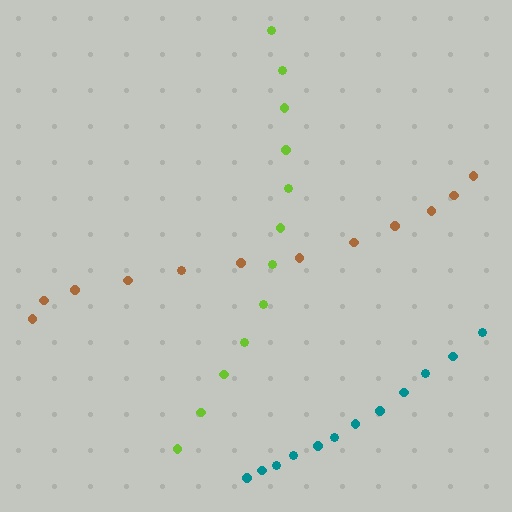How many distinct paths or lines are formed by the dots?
There are 3 distinct paths.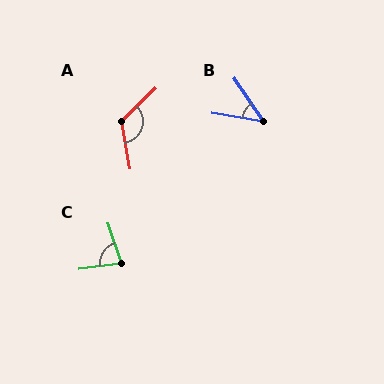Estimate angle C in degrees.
Approximately 80 degrees.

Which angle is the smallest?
B, at approximately 46 degrees.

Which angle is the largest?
A, at approximately 125 degrees.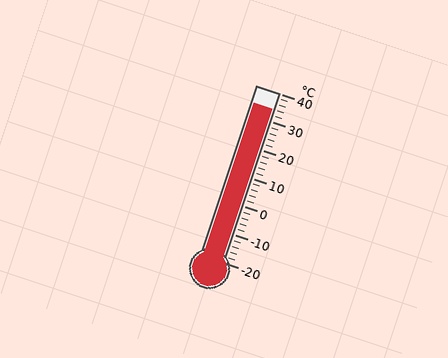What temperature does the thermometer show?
The thermometer shows approximately 34°C.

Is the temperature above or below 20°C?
The temperature is above 20°C.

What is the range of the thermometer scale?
The thermometer scale ranges from -20°C to 40°C.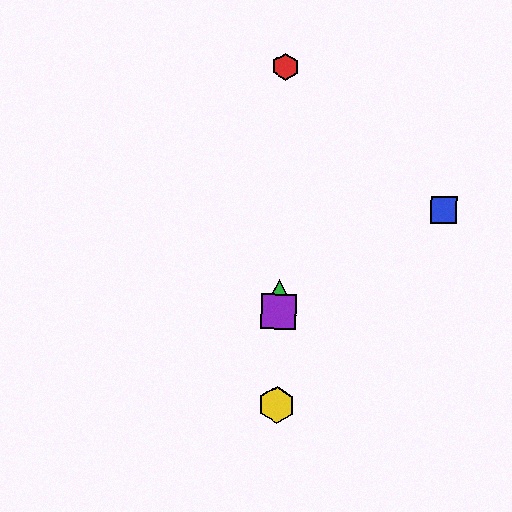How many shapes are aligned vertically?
4 shapes (the red hexagon, the green triangle, the yellow hexagon, the purple square) are aligned vertically.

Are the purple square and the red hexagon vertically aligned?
Yes, both are at x≈279.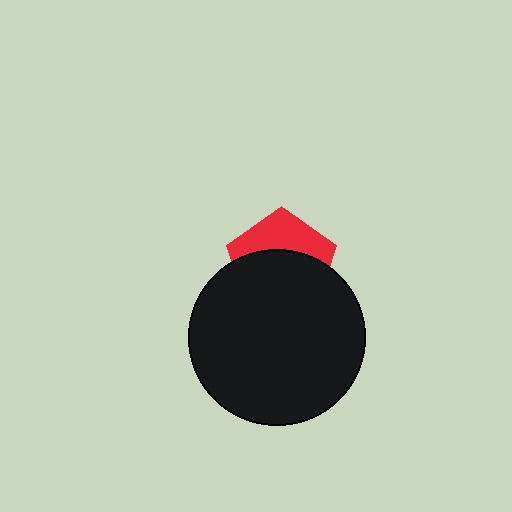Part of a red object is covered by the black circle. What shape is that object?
It is a pentagon.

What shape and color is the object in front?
The object in front is a black circle.